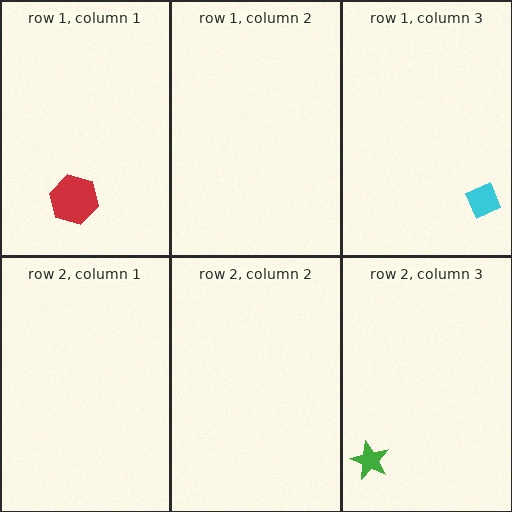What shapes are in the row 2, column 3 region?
The green star.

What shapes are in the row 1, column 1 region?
The red hexagon.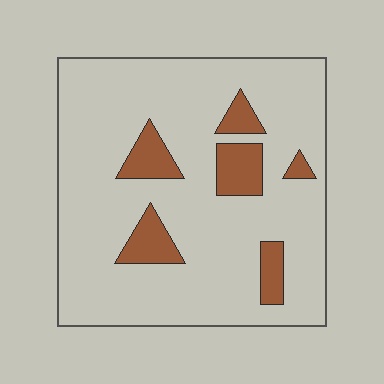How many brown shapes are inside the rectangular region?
6.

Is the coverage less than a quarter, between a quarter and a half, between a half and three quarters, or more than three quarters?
Less than a quarter.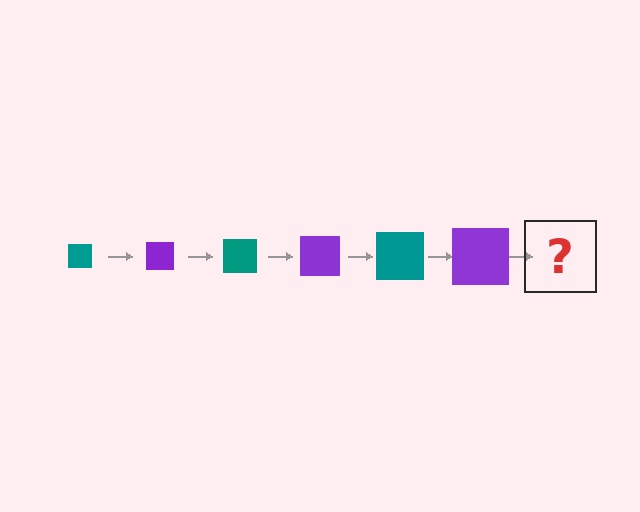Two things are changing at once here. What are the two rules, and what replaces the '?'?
The two rules are that the square grows larger each step and the color cycles through teal and purple. The '?' should be a teal square, larger than the previous one.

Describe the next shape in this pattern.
It should be a teal square, larger than the previous one.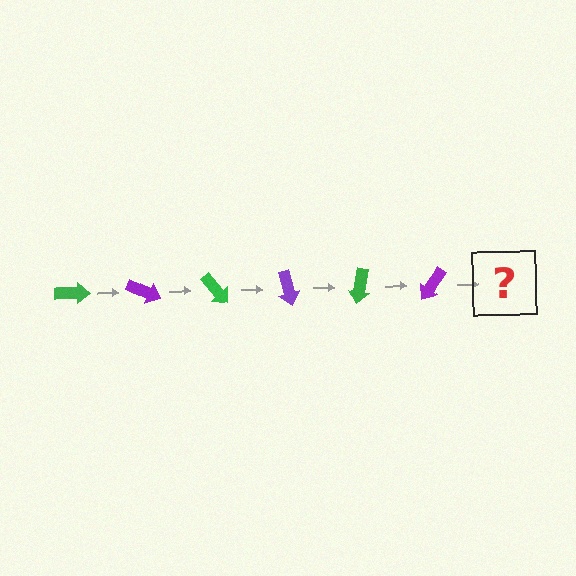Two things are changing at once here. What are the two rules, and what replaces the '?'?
The two rules are that it rotates 25 degrees each step and the color cycles through green and purple. The '?' should be a green arrow, rotated 150 degrees from the start.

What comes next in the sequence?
The next element should be a green arrow, rotated 150 degrees from the start.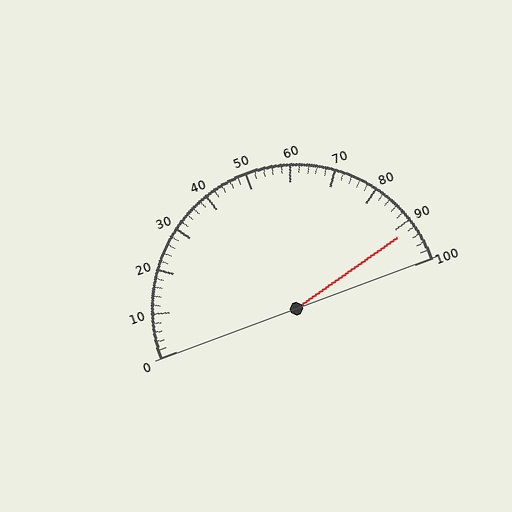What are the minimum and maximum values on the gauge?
The gauge ranges from 0 to 100.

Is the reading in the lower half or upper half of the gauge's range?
The reading is in the upper half of the range (0 to 100).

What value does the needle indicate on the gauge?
The needle indicates approximately 92.